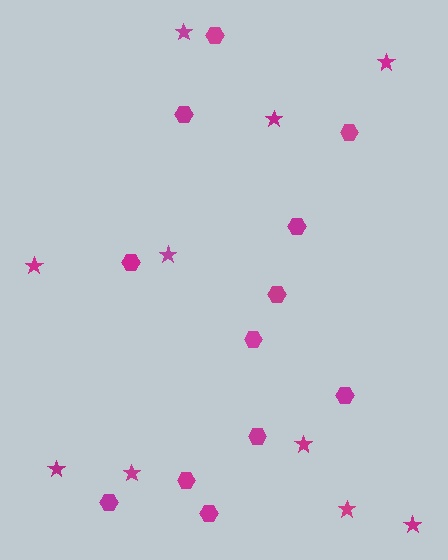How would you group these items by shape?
There are 2 groups: one group of hexagons (12) and one group of stars (10).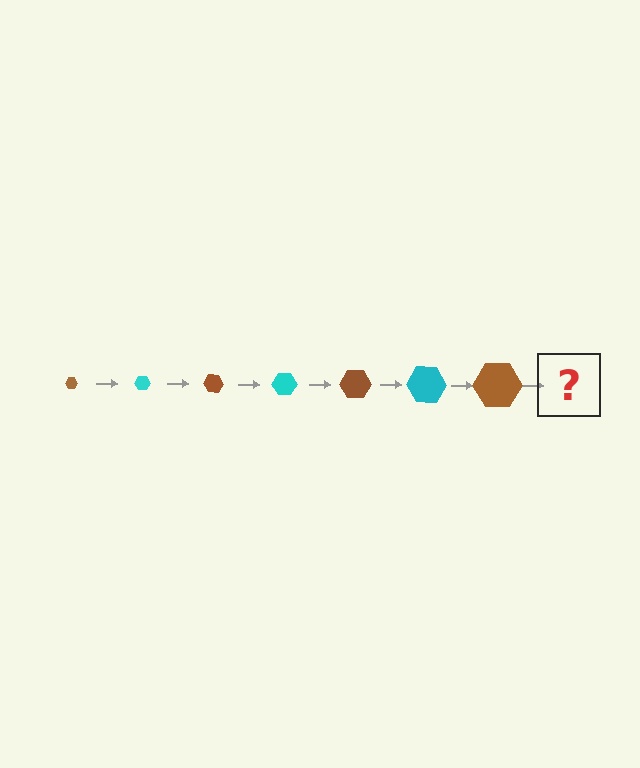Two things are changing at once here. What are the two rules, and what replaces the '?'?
The two rules are that the hexagon grows larger each step and the color cycles through brown and cyan. The '?' should be a cyan hexagon, larger than the previous one.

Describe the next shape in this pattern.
It should be a cyan hexagon, larger than the previous one.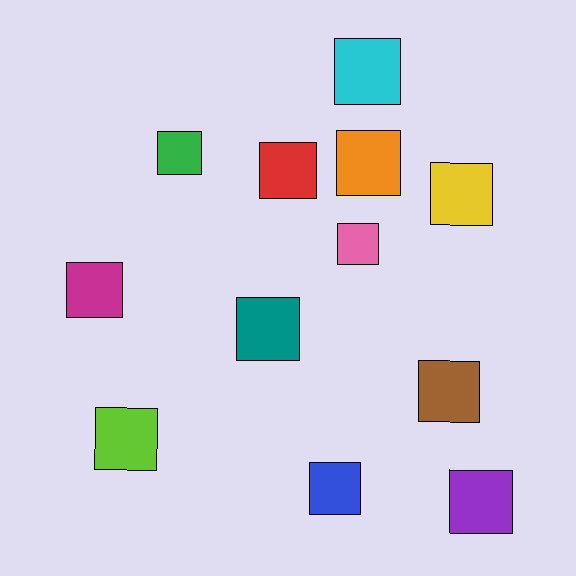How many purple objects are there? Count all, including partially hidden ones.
There is 1 purple object.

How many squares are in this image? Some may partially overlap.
There are 12 squares.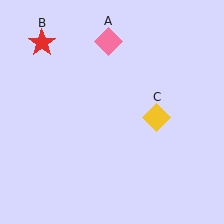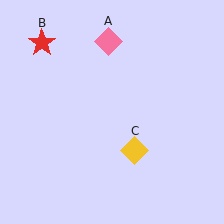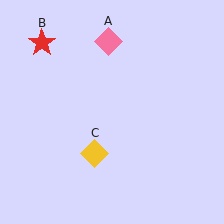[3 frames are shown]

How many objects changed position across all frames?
1 object changed position: yellow diamond (object C).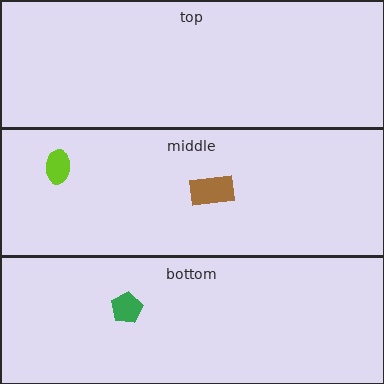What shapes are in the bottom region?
The green pentagon.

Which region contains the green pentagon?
The bottom region.